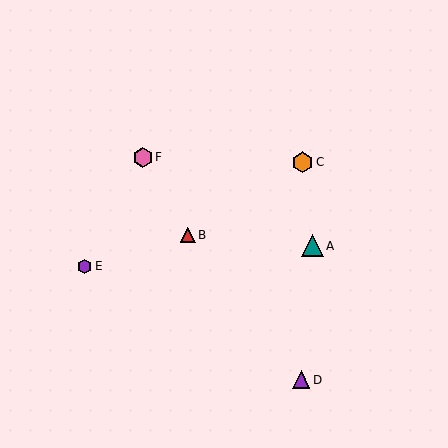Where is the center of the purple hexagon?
The center of the purple hexagon is at (85, 266).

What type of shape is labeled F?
Shape F is a pink hexagon.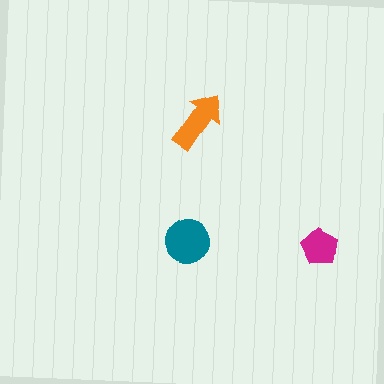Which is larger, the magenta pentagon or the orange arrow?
The orange arrow.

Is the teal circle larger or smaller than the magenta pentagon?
Larger.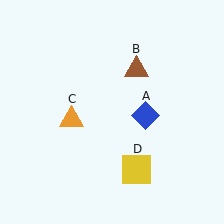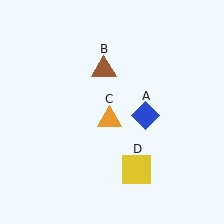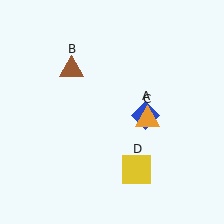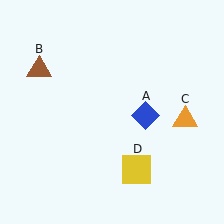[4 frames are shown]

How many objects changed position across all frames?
2 objects changed position: brown triangle (object B), orange triangle (object C).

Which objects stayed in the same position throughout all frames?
Blue diamond (object A) and yellow square (object D) remained stationary.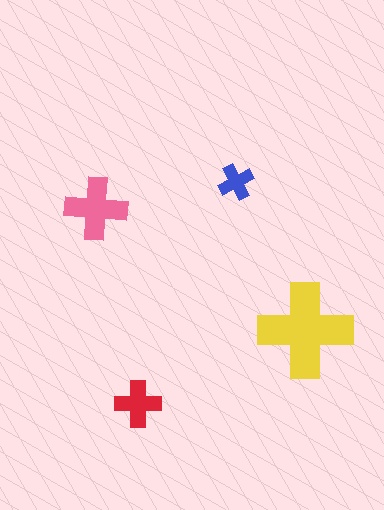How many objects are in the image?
There are 4 objects in the image.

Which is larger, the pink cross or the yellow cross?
The yellow one.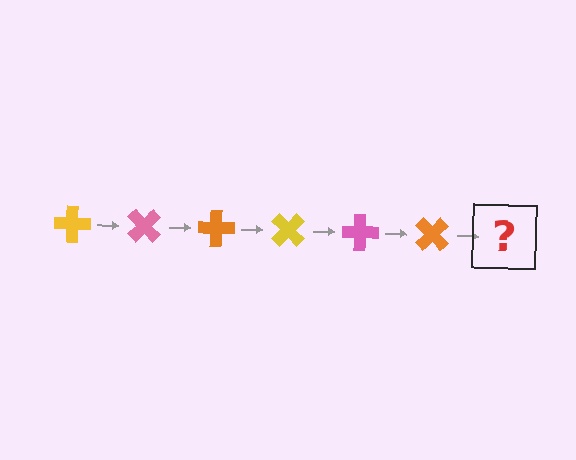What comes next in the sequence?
The next element should be a yellow cross, rotated 270 degrees from the start.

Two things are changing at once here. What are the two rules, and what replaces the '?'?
The two rules are that it rotates 45 degrees each step and the color cycles through yellow, pink, and orange. The '?' should be a yellow cross, rotated 270 degrees from the start.